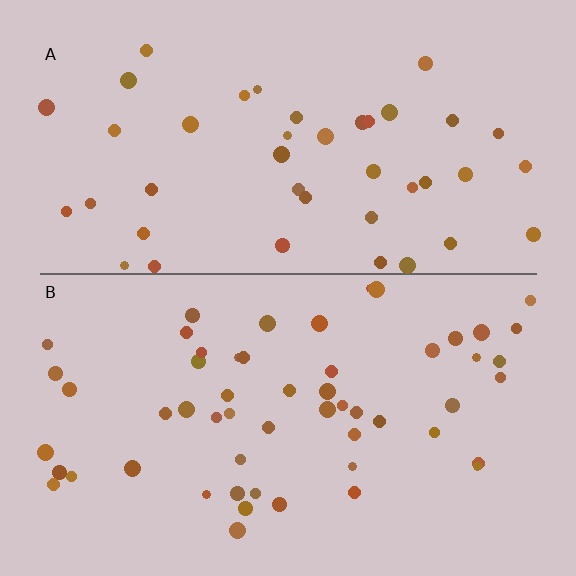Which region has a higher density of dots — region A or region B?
B (the bottom).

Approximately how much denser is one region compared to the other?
Approximately 1.3× — region B over region A.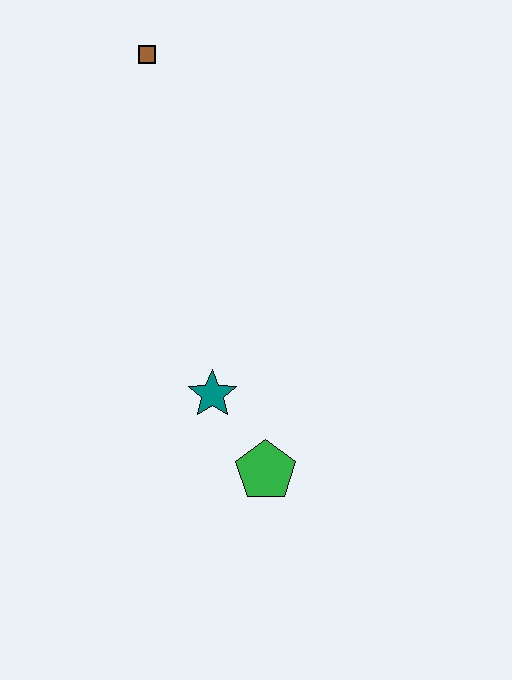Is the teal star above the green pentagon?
Yes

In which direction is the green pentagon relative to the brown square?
The green pentagon is below the brown square.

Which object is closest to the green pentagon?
The teal star is closest to the green pentagon.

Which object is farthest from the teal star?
The brown square is farthest from the teal star.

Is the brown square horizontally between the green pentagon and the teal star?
No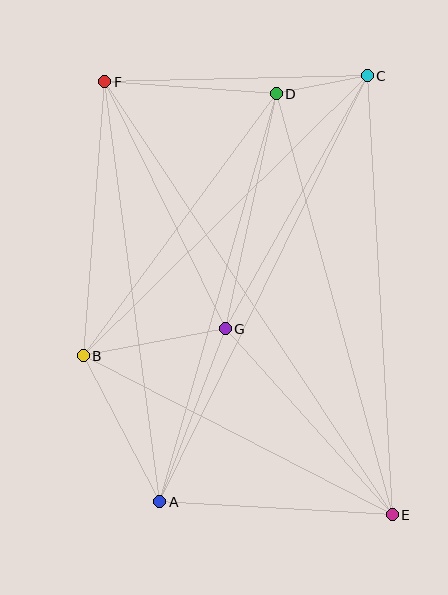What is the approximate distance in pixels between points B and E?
The distance between B and E is approximately 348 pixels.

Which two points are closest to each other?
Points C and D are closest to each other.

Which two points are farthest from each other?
Points E and F are farthest from each other.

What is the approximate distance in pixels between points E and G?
The distance between E and G is approximately 250 pixels.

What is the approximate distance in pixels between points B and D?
The distance between B and D is approximately 325 pixels.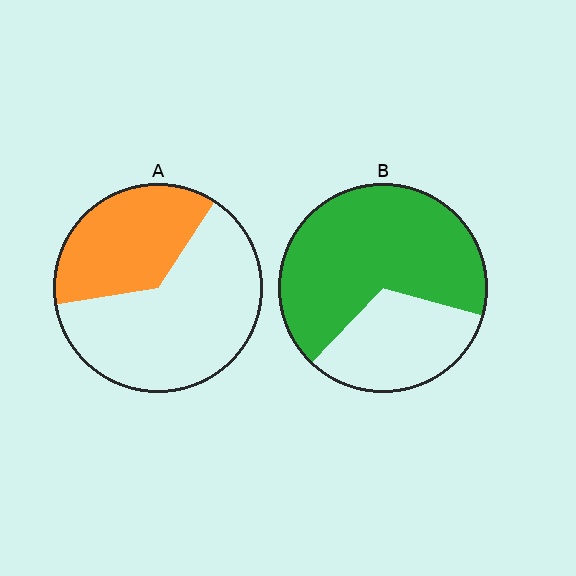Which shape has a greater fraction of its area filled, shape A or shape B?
Shape B.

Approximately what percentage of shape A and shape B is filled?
A is approximately 35% and B is approximately 65%.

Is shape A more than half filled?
No.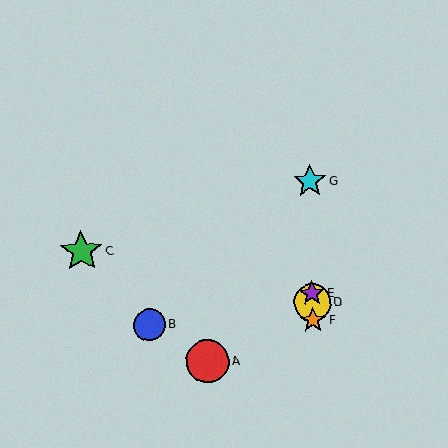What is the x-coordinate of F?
Object F is at x≈313.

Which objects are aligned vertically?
Objects D, E, F, G are aligned vertically.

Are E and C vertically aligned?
No, E is at x≈312 and C is at x≈81.